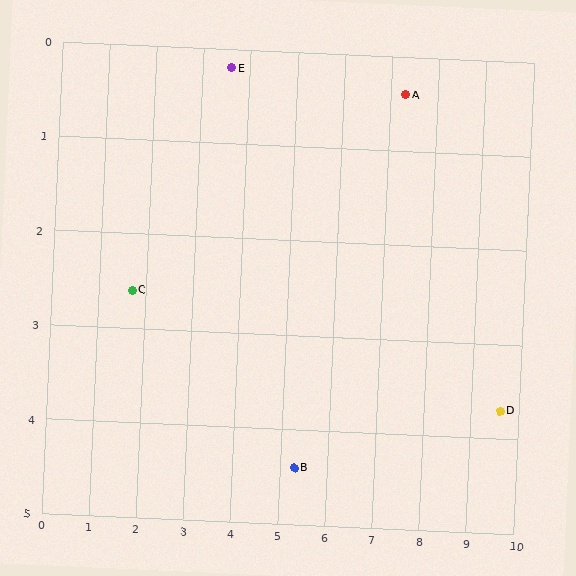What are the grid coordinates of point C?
Point C is at approximately (1.7, 2.6).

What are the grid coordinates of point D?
Point D is at approximately (9.6, 3.7).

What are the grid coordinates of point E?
Point E is at approximately (3.6, 0.2).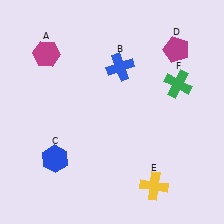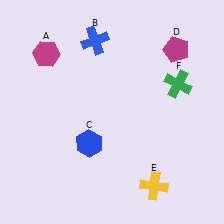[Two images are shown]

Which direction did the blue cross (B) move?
The blue cross (B) moved up.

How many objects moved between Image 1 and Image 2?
2 objects moved between the two images.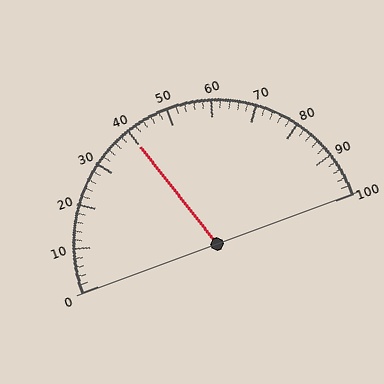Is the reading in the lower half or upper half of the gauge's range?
The reading is in the lower half of the range (0 to 100).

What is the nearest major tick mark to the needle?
The nearest major tick mark is 40.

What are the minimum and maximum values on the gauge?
The gauge ranges from 0 to 100.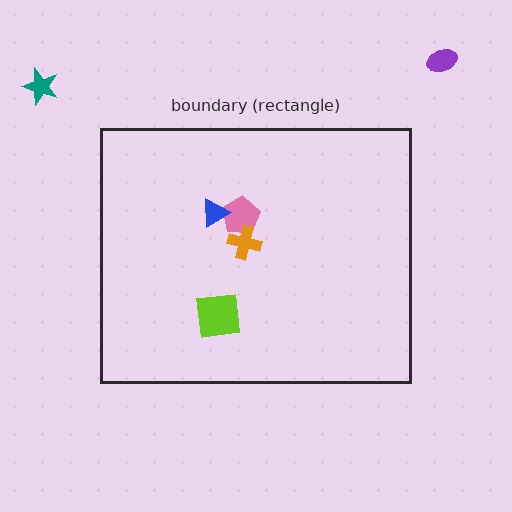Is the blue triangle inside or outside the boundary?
Inside.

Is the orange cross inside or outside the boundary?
Inside.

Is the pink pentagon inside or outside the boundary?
Inside.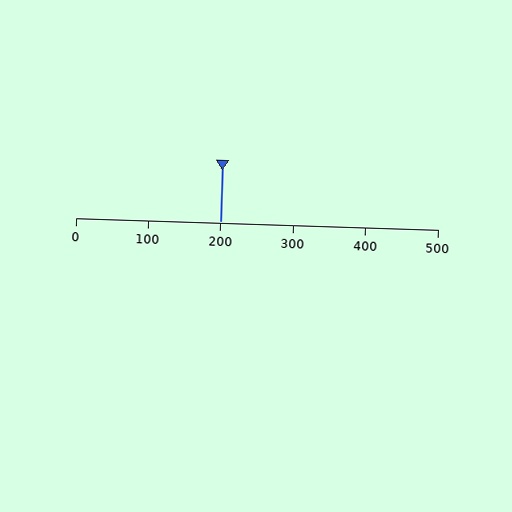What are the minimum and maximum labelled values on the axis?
The axis runs from 0 to 500.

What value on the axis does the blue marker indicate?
The marker indicates approximately 200.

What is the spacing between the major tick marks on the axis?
The major ticks are spaced 100 apart.